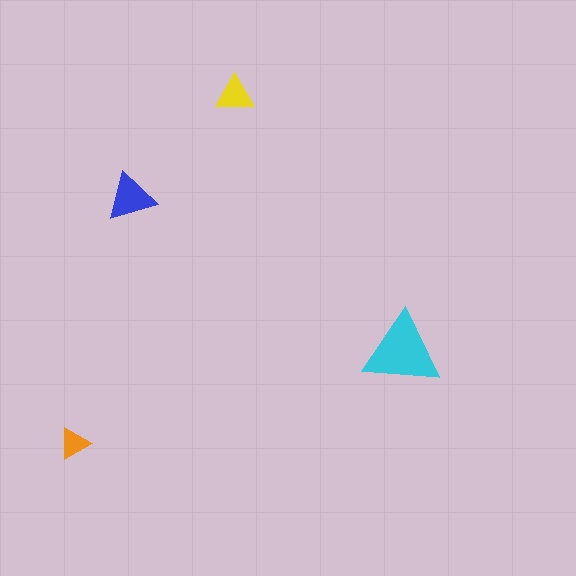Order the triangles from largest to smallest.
the cyan one, the blue one, the yellow one, the orange one.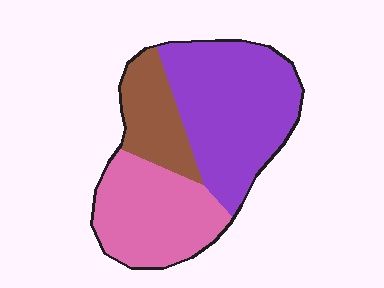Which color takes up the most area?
Purple, at roughly 45%.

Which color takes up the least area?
Brown, at roughly 20%.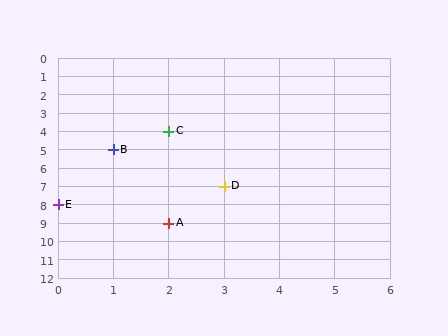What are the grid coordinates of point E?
Point E is at grid coordinates (0, 8).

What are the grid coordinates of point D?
Point D is at grid coordinates (3, 7).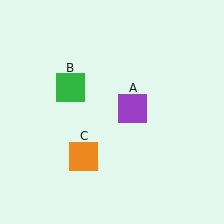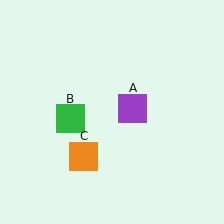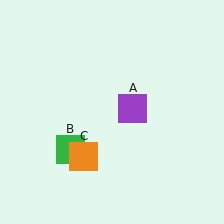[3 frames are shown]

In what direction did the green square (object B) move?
The green square (object B) moved down.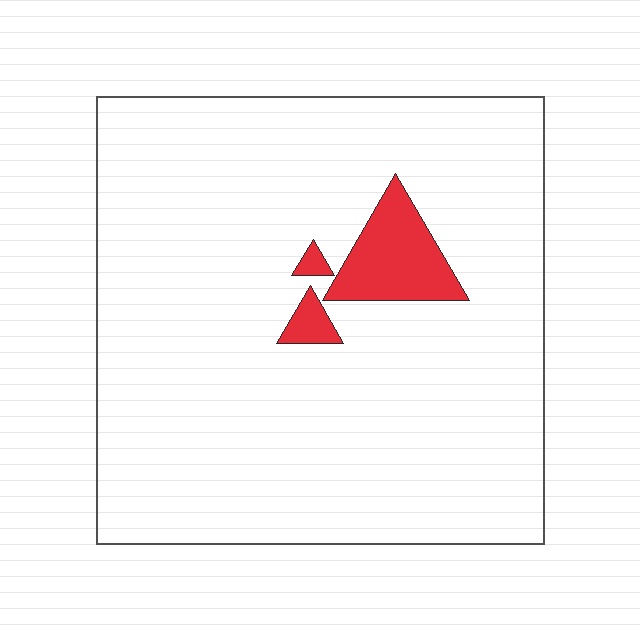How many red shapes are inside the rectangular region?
3.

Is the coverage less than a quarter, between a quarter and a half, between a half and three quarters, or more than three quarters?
Less than a quarter.